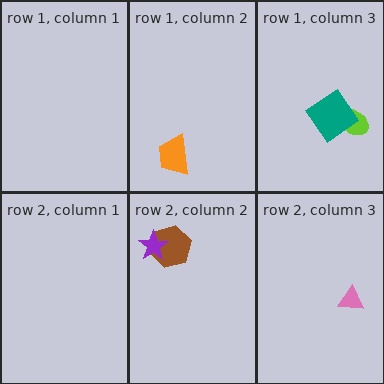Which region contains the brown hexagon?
The row 2, column 2 region.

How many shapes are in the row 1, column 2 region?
1.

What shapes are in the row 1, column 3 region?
The lime ellipse, the teal diamond.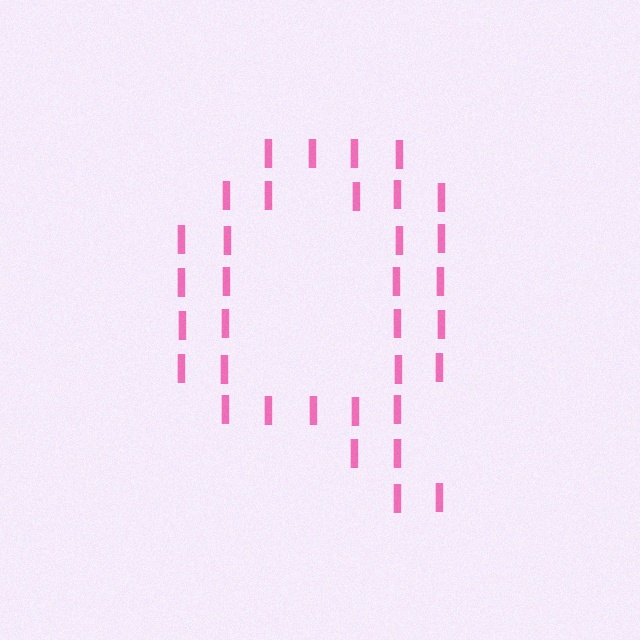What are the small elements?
The small elements are letter I's.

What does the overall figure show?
The overall figure shows the letter Q.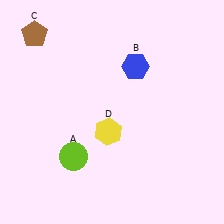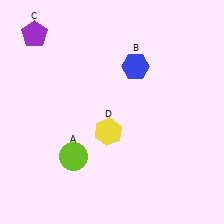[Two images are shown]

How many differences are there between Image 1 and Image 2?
There is 1 difference between the two images.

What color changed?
The pentagon (C) changed from brown in Image 1 to purple in Image 2.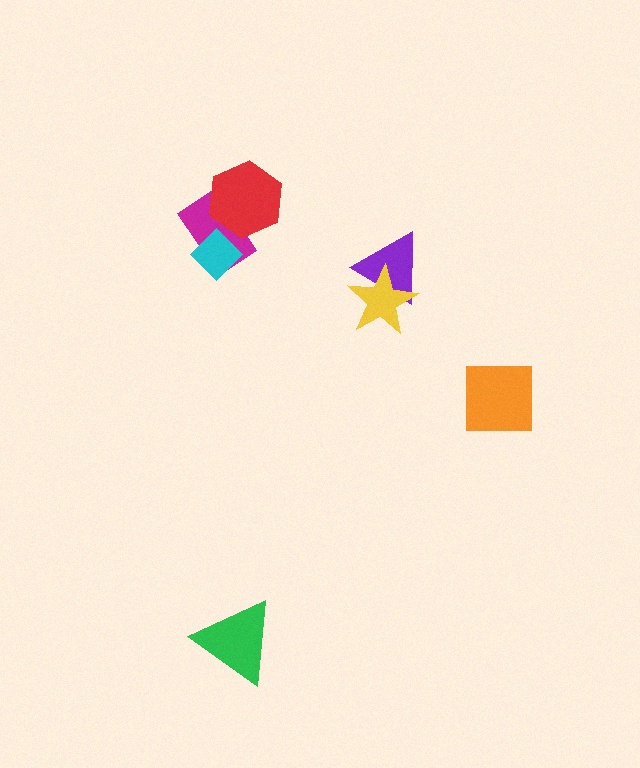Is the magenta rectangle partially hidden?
Yes, it is partially covered by another shape.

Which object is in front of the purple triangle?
The yellow star is in front of the purple triangle.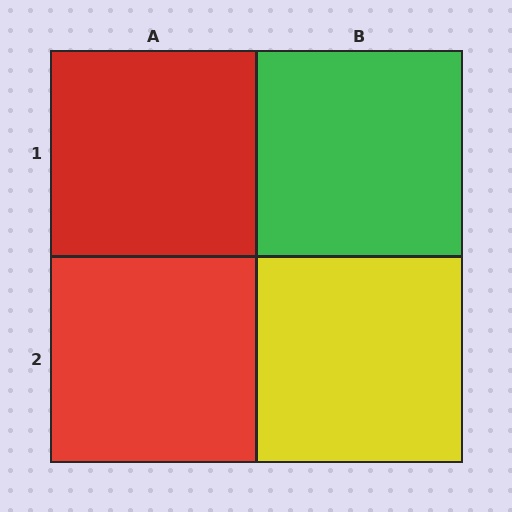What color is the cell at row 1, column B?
Green.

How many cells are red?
2 cells are red.